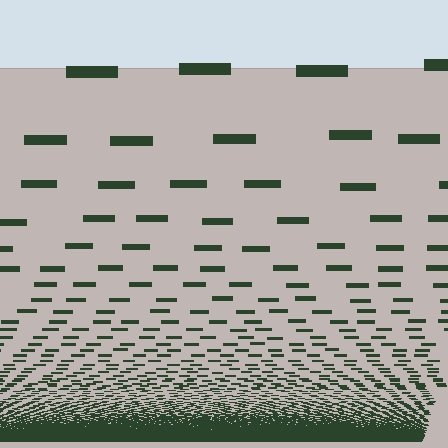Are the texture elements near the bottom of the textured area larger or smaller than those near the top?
Smaller. The gradient is inverted — elements near the bottom are smaller and denser.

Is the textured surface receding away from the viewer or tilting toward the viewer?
The surface appears to tilt toward the viewer. Texture elements get larger and sparser toward the top.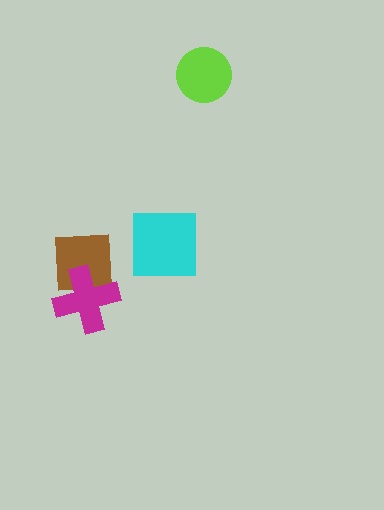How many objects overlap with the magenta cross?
1 object overlaps with the magenta cross.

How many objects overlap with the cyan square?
0 objects overlap with the cyan square.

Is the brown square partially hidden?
Yes, it is partially covered by another shape.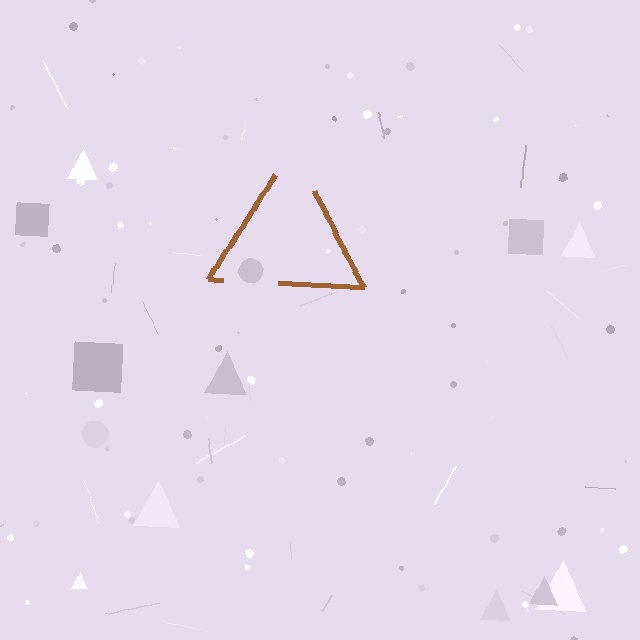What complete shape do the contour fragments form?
The contour fragments form a triangle.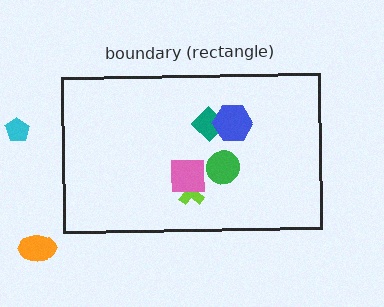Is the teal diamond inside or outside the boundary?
Inside.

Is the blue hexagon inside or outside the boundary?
Inside.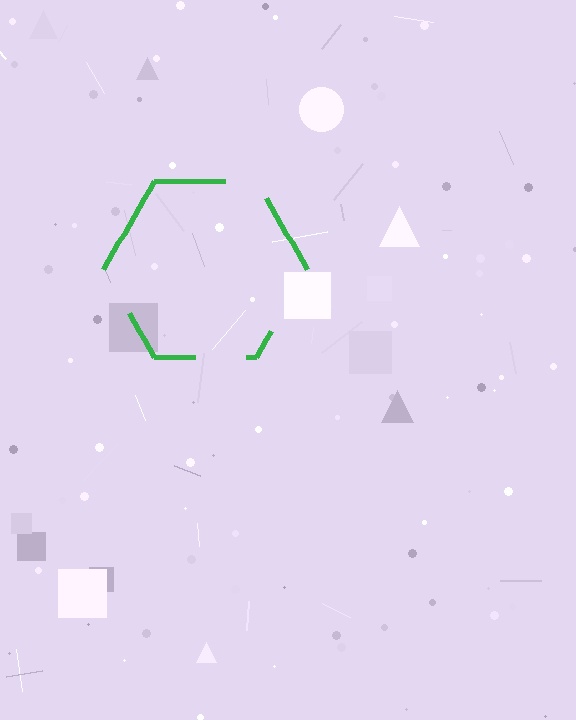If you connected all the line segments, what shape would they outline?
They would outline a hexagon.